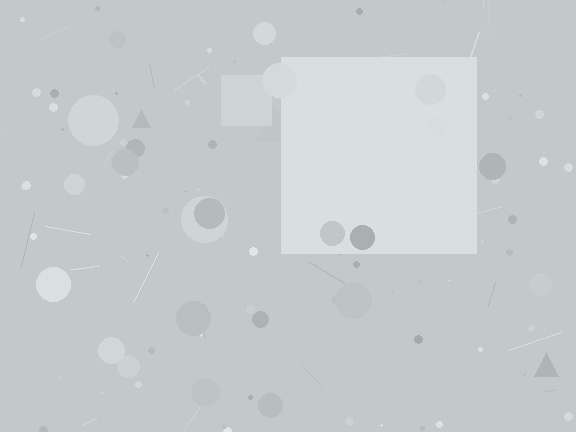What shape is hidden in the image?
A square is hidden in the image.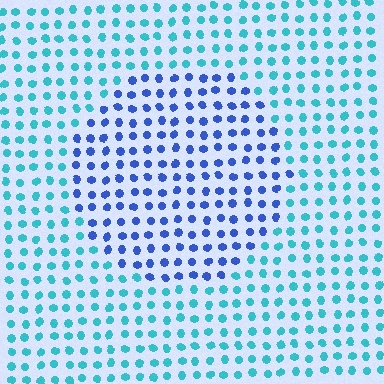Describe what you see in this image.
The image is filled with small cyan elements in a uniform arrangement. A circle-shaped region is visible where the elements are tinted to a slightly different hue, forming a subtle color boundary.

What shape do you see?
I see a circle.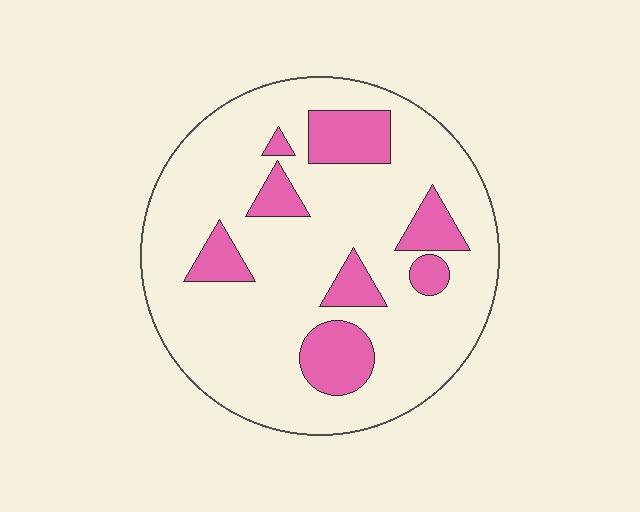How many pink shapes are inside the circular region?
8.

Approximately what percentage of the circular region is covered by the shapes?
Approximately 20%.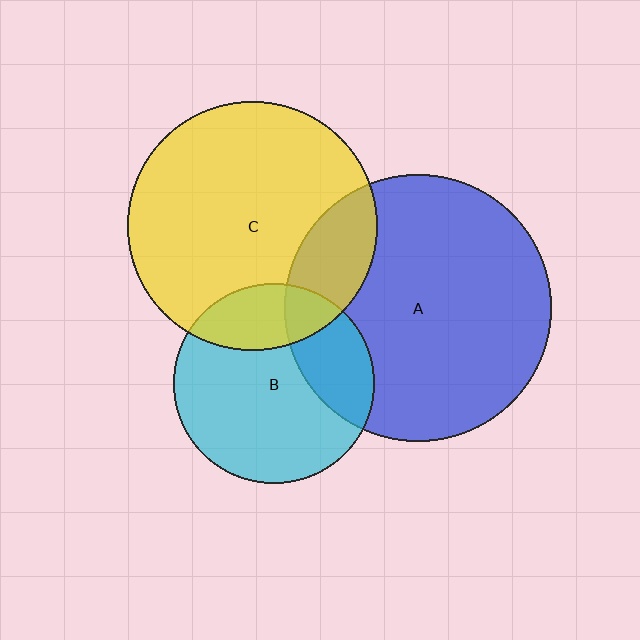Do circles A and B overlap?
Yes.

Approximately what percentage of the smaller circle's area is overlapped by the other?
Approximately 25%.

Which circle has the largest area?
Circle A (blue).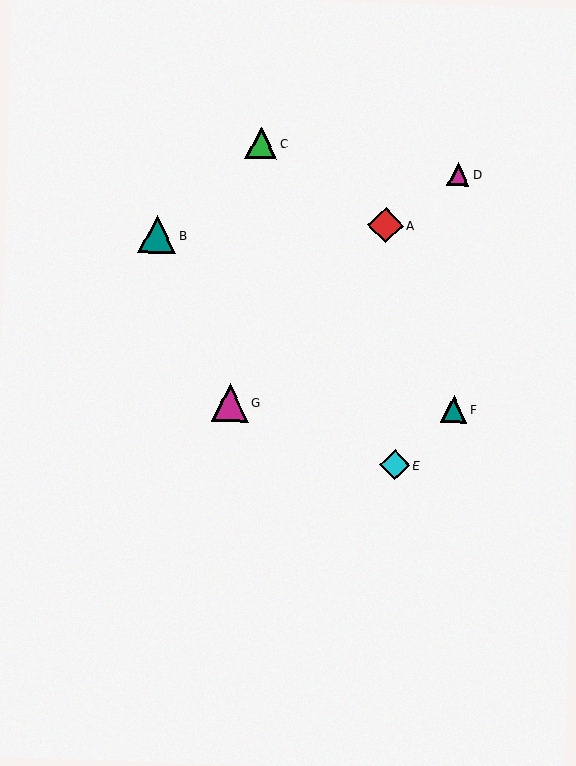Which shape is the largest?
The teal triangle (labeled B) is the largest.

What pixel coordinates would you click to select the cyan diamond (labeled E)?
Click at (395, 465) to select the cyan diamond E.